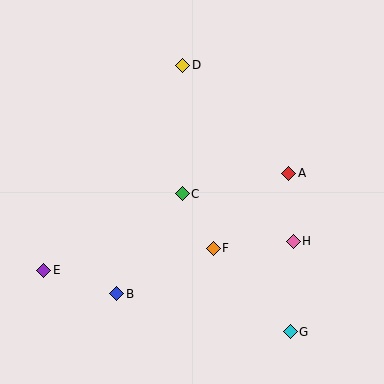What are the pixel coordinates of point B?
Point B is at (117, 294).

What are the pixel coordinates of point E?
Point E is at (44, 270).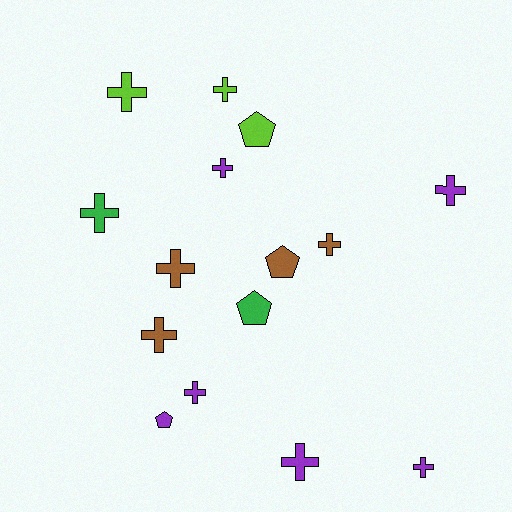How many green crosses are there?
There is 1 green cross.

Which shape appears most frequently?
Cross, with 11 objects.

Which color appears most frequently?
Purple, with 6 objects.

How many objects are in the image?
There are 15 objects.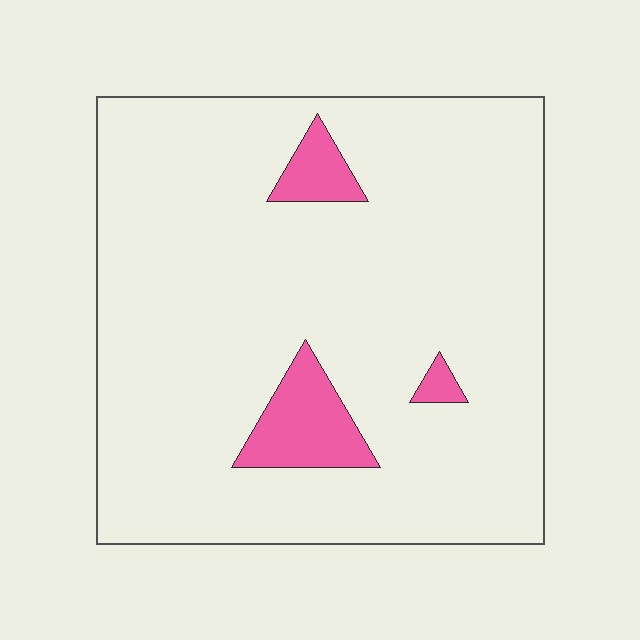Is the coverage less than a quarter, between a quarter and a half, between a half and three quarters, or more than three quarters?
Less than a quarter.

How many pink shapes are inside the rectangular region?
3.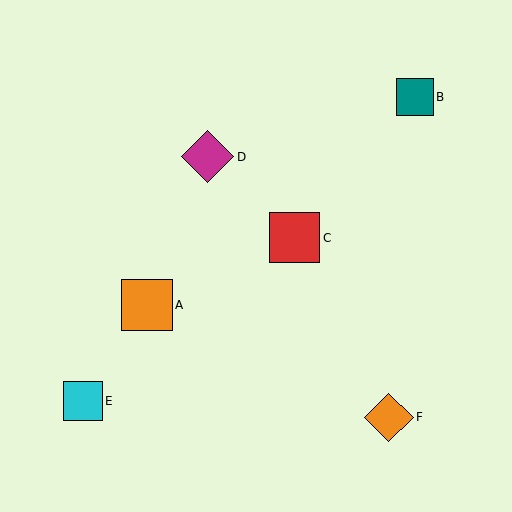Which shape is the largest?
The magenta diamond (labeled D) is the largest.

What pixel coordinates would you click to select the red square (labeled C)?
Click at (295, 238) to select the red square C.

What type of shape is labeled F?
Shape F is an orange diamond.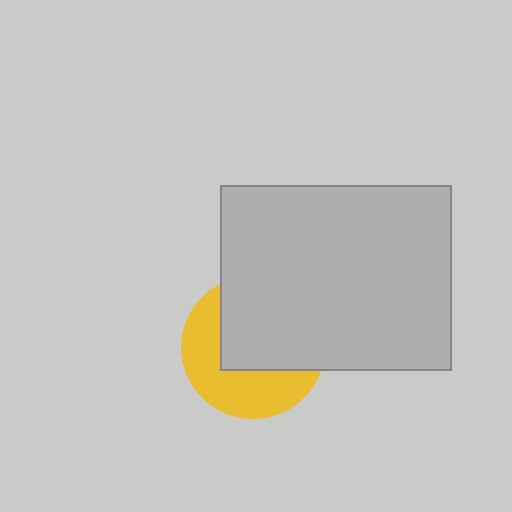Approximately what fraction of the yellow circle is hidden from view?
Roughly 55% of the yellow circle is hidden behind the light gray rectangle.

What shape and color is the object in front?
The object in front is a light gray rectangle.